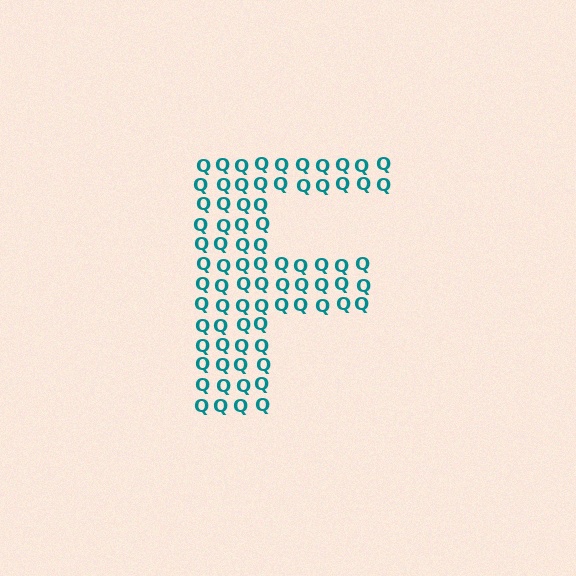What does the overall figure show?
The overall figure shows the letter F.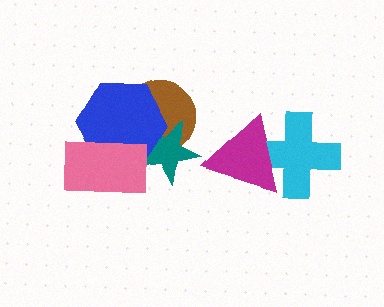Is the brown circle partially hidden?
Yes, it is partially covered by another shape.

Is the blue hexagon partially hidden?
Yes, it is partially covered by another shape.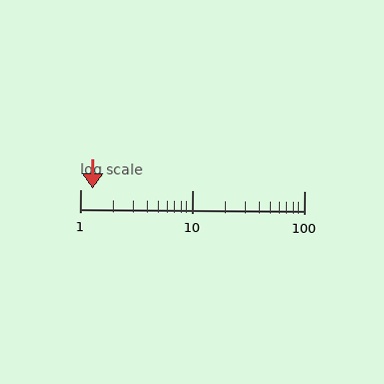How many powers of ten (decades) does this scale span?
The scale spans 2 decades, from 1 to 100.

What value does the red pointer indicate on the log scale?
The pointer indicates approximately 1.3.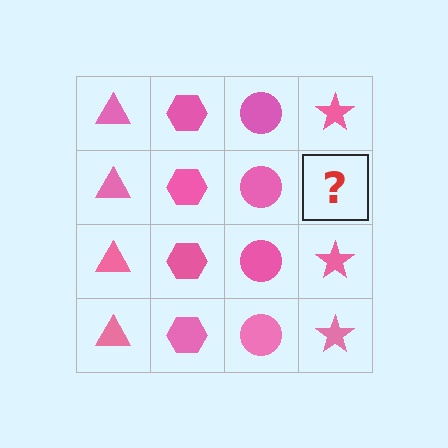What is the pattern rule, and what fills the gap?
The rule is that each column has a consistent shape. The gap should be filled with a pink star.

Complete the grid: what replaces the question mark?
The question mark should be replaced with a pink star.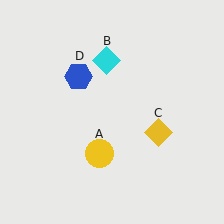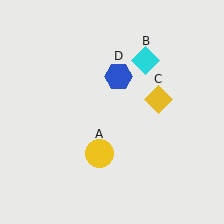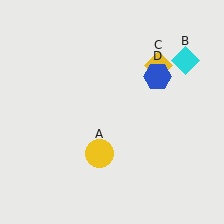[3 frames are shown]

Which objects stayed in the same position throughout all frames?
Yellow circle (object A) remained stationary.